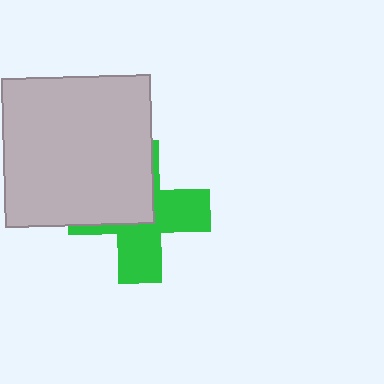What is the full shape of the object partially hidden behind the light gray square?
The partially hidden object is a green cross.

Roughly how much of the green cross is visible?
About half of it is visible (roughly 53%).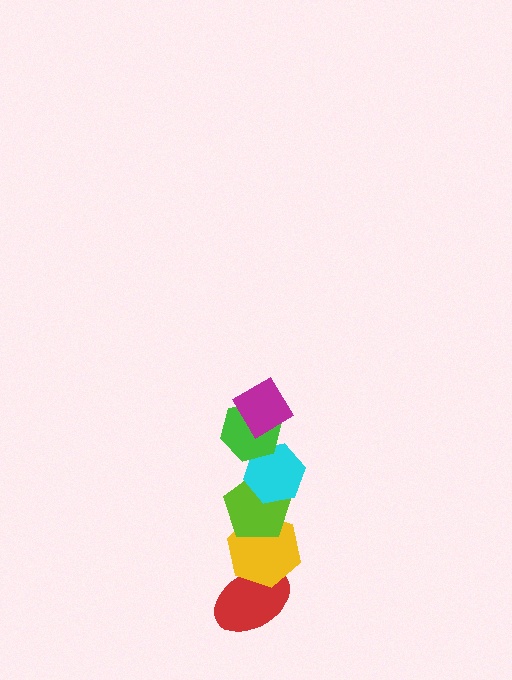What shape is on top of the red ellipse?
The yellow hexagon is on top of the red ellipse.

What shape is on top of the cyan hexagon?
The green hexagon is on top of the cyan hexagon.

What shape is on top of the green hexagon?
The magenta diamond is on top of the green hexagon.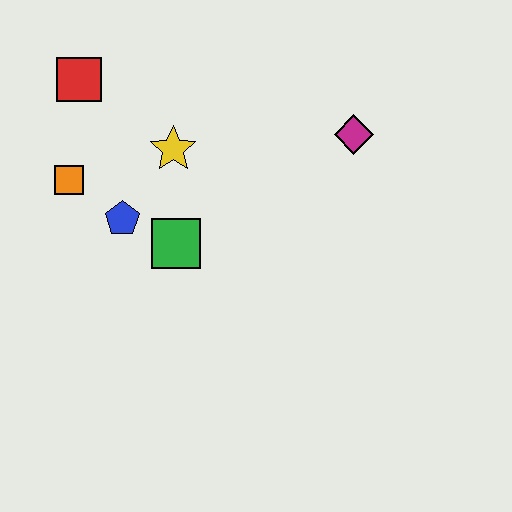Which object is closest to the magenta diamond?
The yellow star is closest to the magenta diamond.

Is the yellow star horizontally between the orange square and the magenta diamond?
Yes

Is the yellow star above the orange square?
Yes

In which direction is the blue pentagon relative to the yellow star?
The blue pentagon is below the yellow star.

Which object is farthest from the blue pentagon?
The magenta diamond is farthest from the blue pentagon.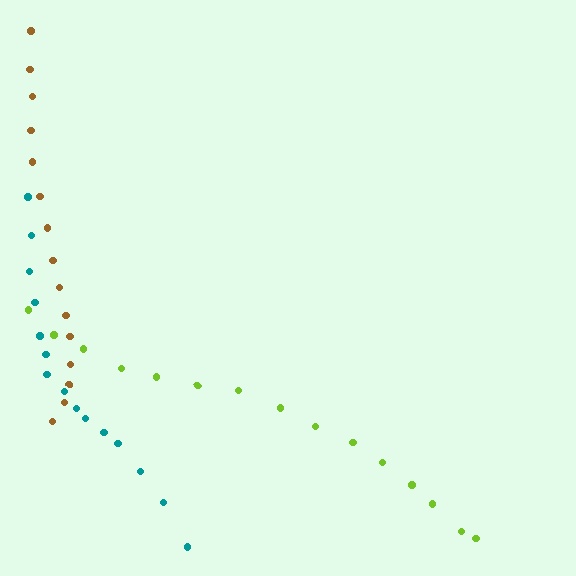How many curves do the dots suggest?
There are 3 distinct paths.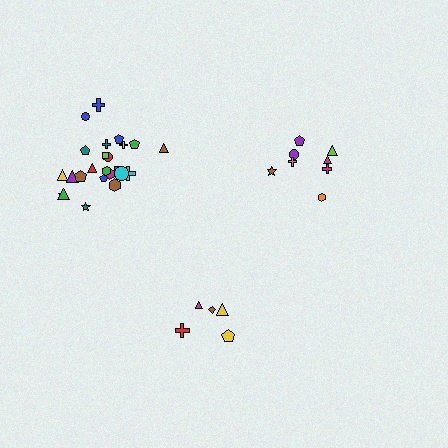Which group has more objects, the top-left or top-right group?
The top-left group.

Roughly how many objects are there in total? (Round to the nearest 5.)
Roughly 40 objects in total.